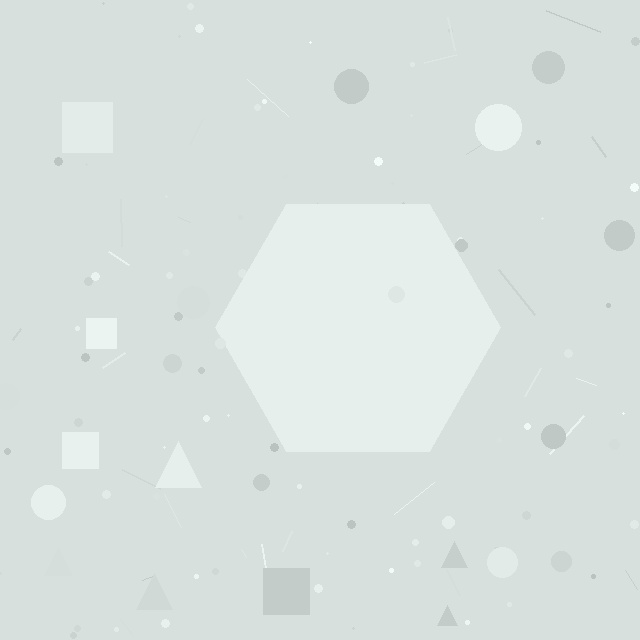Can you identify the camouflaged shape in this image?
The camouflaged shape is a hexagon.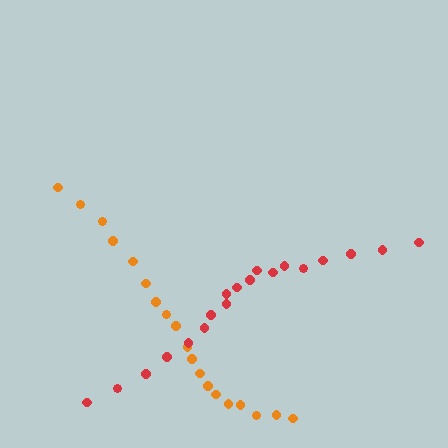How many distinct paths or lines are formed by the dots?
There are 2 distinct paths.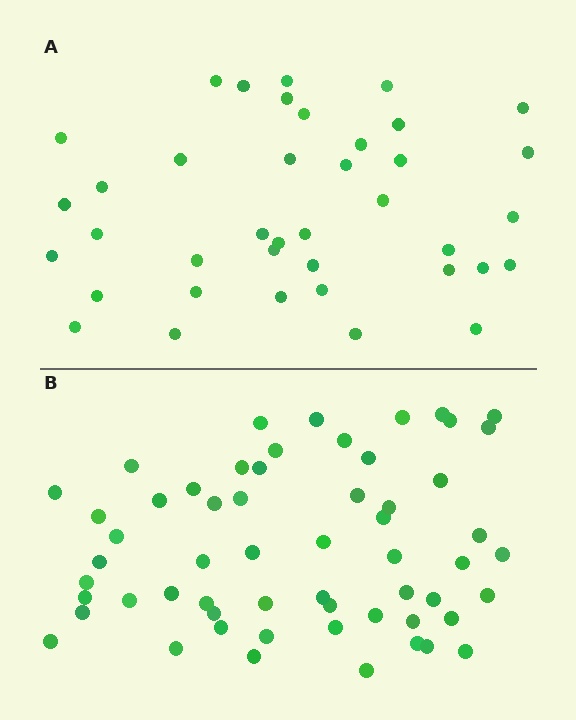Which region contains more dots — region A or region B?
Region B (the bottom region) has more dots.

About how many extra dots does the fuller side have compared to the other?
Region B has approximately 20 more dots than region A.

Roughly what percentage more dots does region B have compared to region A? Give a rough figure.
About 50% more.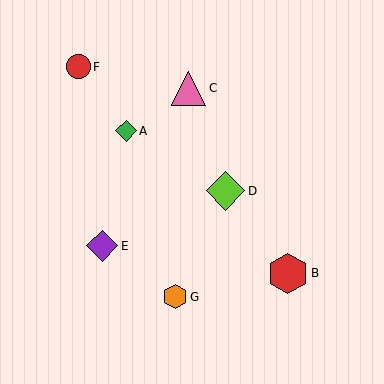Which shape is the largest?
The red hexagon (labeled B) is the largest.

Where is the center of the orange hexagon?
The center of the orange hexagon is at (175, 297).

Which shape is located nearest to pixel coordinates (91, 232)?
The purple diamond (labeled E) at (102, 246) is nearest to that location.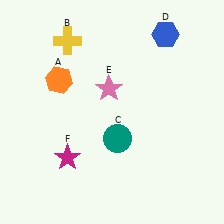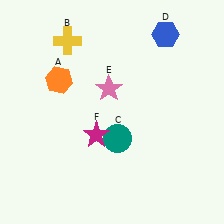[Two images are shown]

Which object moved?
The magenta star (F) moved right.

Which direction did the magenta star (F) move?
The magenta star (F) moved right.